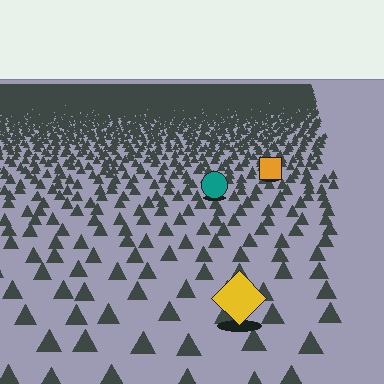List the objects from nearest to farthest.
From nearest to farthest: the yellow diamond, the teal circle, the orange square.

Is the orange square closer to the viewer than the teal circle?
No. The teal circle is closer — you can tell from the texture gradient: the ground texture is coarser near it.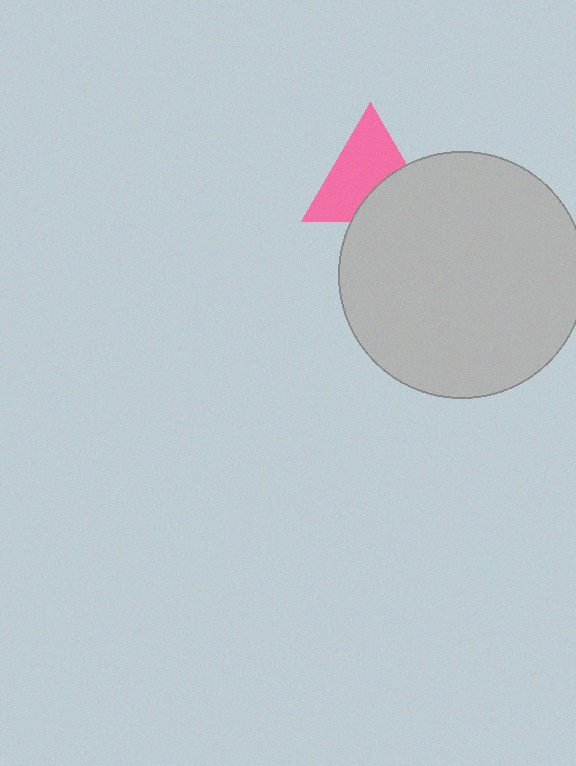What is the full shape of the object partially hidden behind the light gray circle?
The partially hidden object is a pink triangle.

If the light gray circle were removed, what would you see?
You would see the complete pink triangle.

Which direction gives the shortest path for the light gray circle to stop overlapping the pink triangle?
Moving down gives the shortest separation.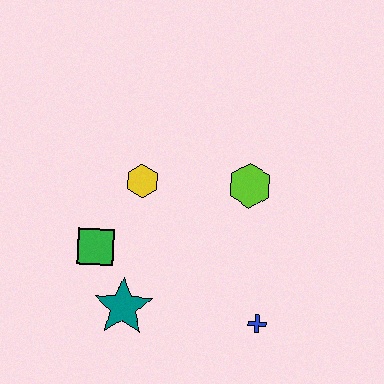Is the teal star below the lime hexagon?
Yes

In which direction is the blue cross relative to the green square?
The blue cross is to the right of the green square.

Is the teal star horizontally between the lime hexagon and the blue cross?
No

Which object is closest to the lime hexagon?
The yellow hexagon is closest to the lime hexagon.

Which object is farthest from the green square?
The blue cross is farthest from the green square.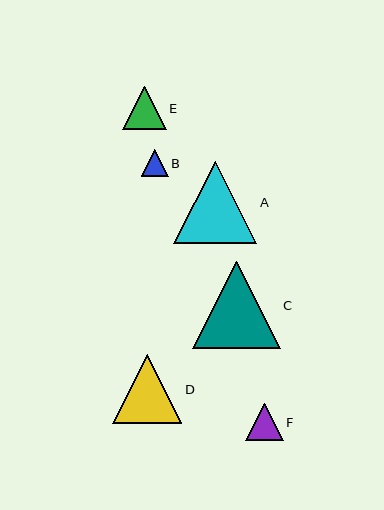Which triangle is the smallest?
Triangle B is the smallest with a size of approximately 27 pixels.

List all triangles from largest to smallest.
From largest to smallest: C, A, D, E, F, B.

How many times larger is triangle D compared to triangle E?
Triangle D is approximately 1.6 times the size of triangle E.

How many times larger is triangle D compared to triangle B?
Triangle D is approximately 2.5 times the size of triangle B.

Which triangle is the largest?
Triangle C is the largest with a size of approximately 87 pixels.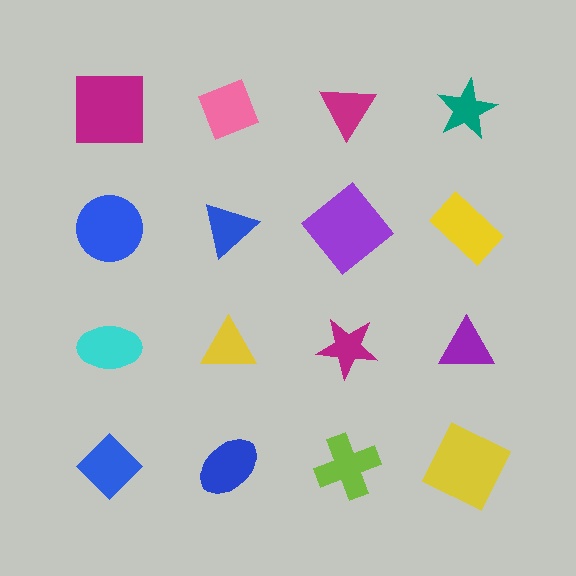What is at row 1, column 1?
A magenta square.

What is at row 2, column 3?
A purple diamond.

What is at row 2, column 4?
A yellow rectangle.